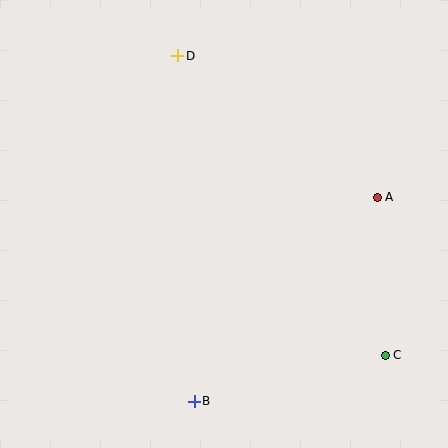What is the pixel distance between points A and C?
The distance between A and C is 158 pixels.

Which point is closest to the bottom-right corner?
Point C is closest to the bottom-right corner.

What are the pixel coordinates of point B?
Point B is at (194, 401).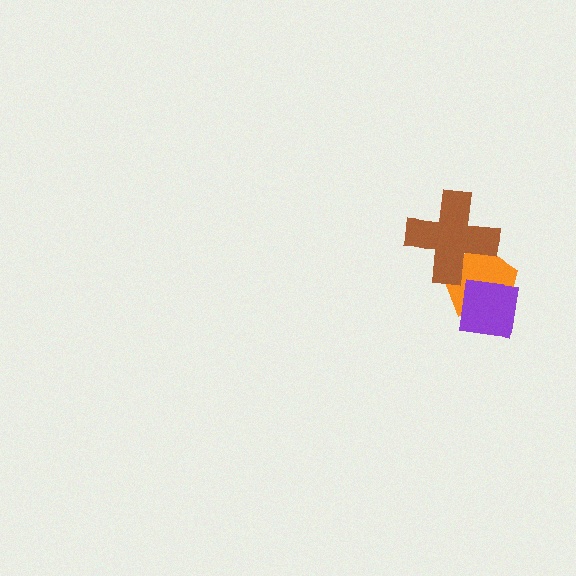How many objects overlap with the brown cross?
1 object overlaps with the brown cross.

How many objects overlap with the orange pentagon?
2 objects overlap with the orange pentagon.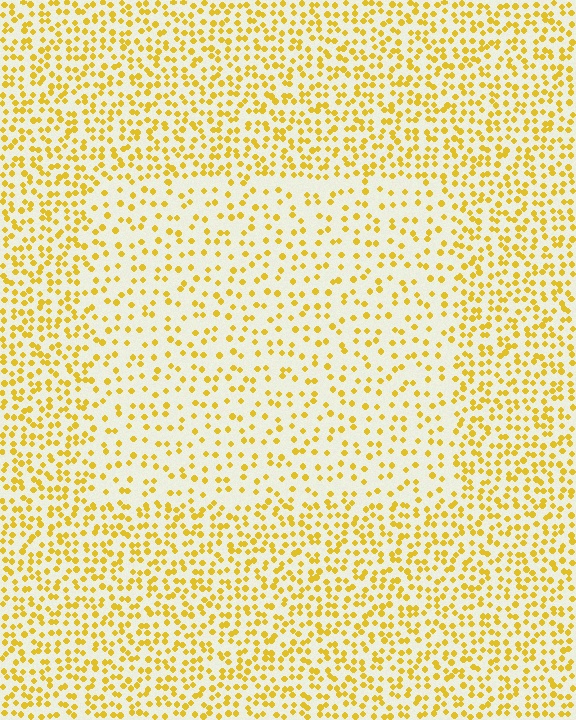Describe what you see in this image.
The image contains small yellow elements arranged at two different densities. A rectangle-shaped region is visible where the elements are less densely packed than the surrounding area.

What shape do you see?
I see a rectangle.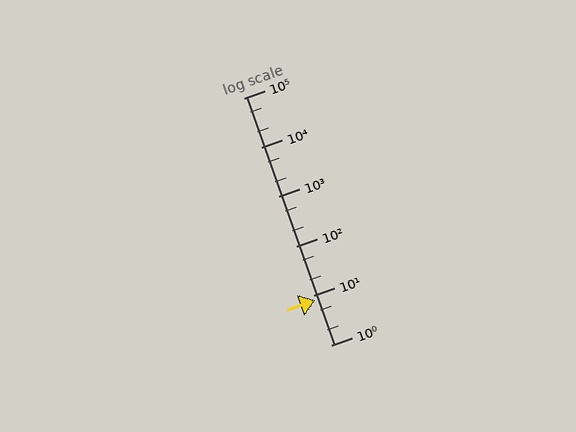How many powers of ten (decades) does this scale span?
The scale spans 5 decades, from 1 to 100000.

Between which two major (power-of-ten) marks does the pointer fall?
The pointer is between 1 and 10.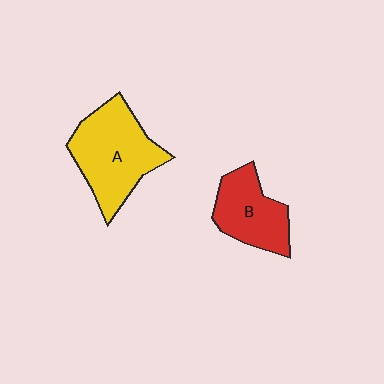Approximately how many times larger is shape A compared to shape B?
Approximately 1.5 times.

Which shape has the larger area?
Shape A (yellow).